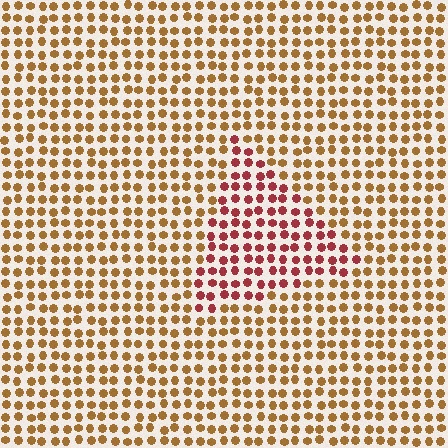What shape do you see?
I see a triangle.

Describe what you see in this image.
The image is filled with small brown elements in a uniform arrangement. A triangle-shaped region is visible where the elements are tinted to a slightly different hue, forming a subtle color boundary.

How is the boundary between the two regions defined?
The boundary is defined purely by a slight shift in hue (about 41 degrees). Spacing, size, and orientation are identical on both sides.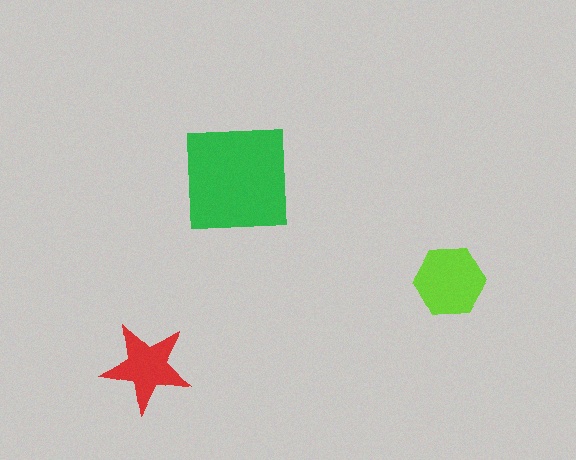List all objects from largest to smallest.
The green square, the lime hexagon, the red star.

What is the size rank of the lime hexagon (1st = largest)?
2nd.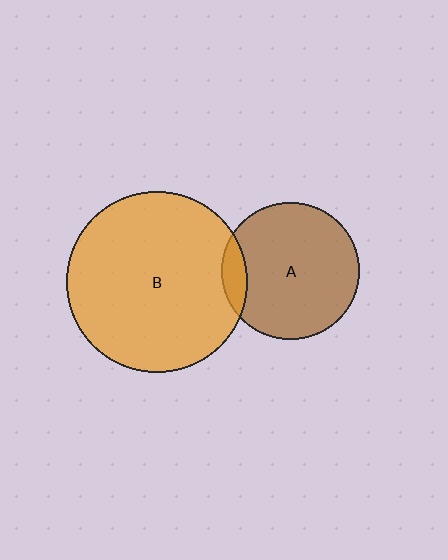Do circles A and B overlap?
Yes.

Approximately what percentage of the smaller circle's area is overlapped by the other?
Approximately 10%.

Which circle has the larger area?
Circle B (orange).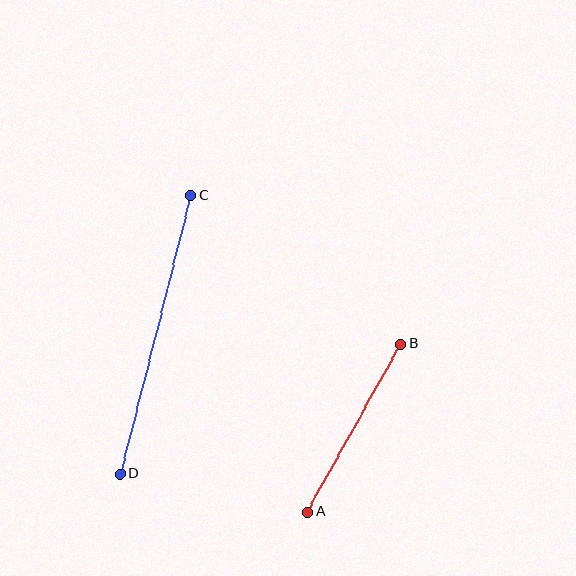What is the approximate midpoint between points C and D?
The midpoint is at approximately (155, 335) pixels.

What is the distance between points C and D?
The distance is approximately 288 pixels.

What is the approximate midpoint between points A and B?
The midpoint is at approximately (354, 428) pixels.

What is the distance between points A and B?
The distance is approximately 192 pixels.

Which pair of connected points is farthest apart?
Points C and D are farthest apart.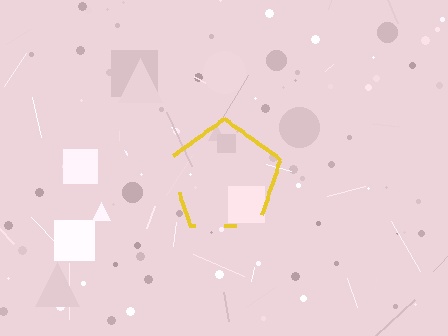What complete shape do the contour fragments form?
The contour fragments form a pentagon.